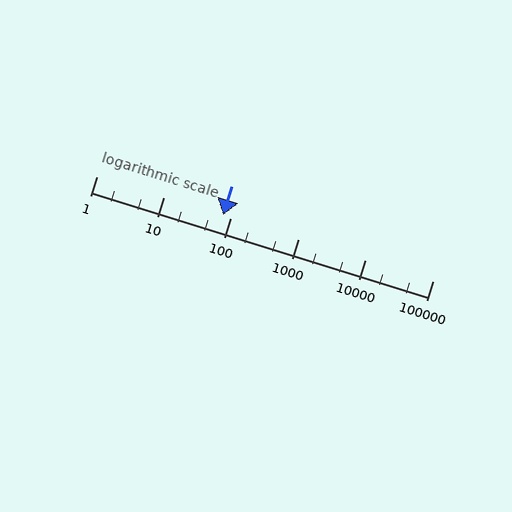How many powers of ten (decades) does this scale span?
The scale spans 5 decades, from 1 to 100000.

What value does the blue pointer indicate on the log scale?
The pointer indicates approximately 76.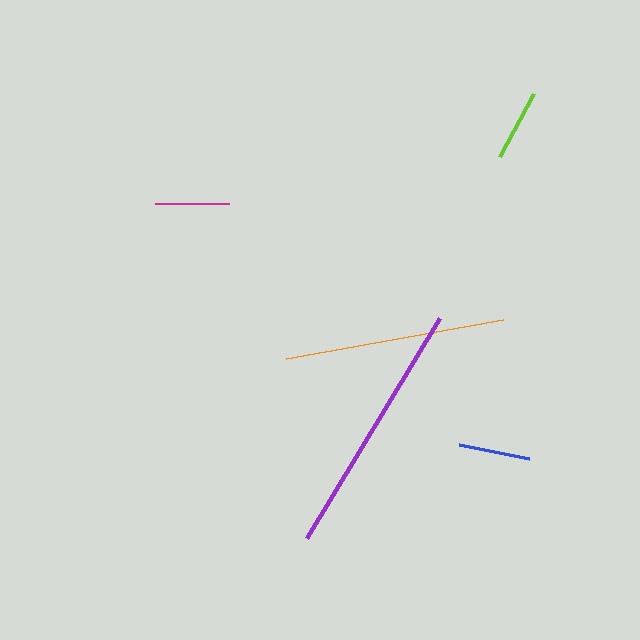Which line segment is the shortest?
The blue line is the shortest at approximately 71 pixels.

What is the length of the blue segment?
The blue segment is approximately 71 pixels long.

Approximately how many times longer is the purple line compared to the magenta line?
The purple line is approximately 3.5 times the length of the magenta line.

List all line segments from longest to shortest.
From longest to shortest: purple, orange, magenta, lime, blue.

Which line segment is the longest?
The purple line is the longest at approximately 258 pixels.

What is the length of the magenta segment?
The magenta segment is approximately 74 pixels long.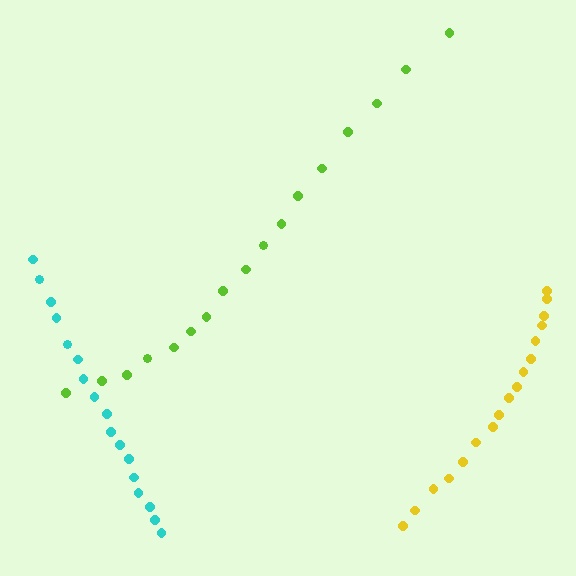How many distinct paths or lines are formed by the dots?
There are 3 distinct paths.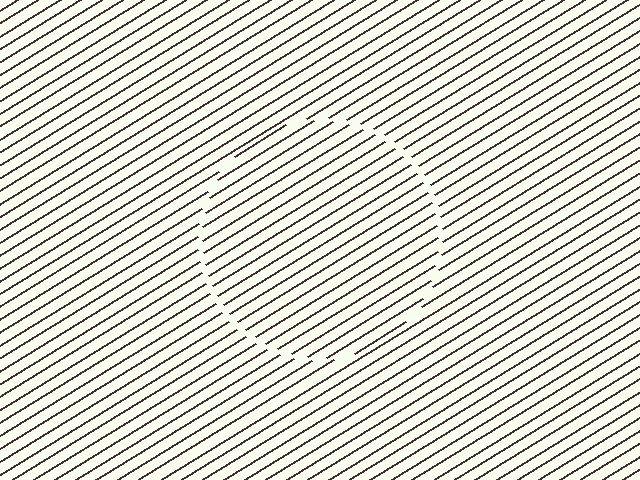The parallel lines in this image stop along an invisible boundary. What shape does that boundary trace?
An illusory circle. The interior of the shape contains the same grating, shifted by half a period — the contour is defined by the phase discontinuity where line-ends from the inner and outer gratings abut.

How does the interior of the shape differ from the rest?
The interior of the shape contains the same grating, shifted by half a period — the contour is defined by the phase discontinuity where line-ends from the inner and outer gratings abut.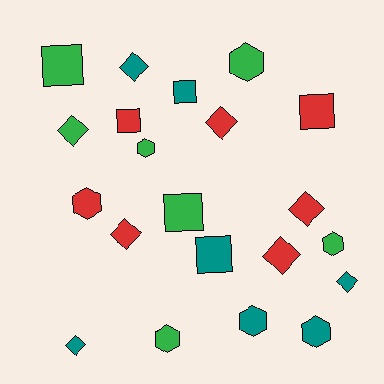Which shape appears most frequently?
Diamond, with 8 objects.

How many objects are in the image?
There are 21 objects.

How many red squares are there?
There are 2 red squares.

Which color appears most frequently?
Teal, with 7 objects.